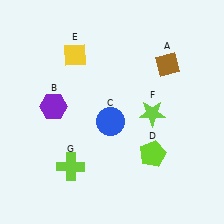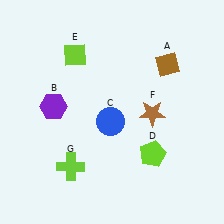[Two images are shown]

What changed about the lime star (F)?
In Image 1, F is lime. In Image 2, it changed to brown.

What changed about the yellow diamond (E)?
In Image 1, E is yellow. In Image 2, it changed to lime.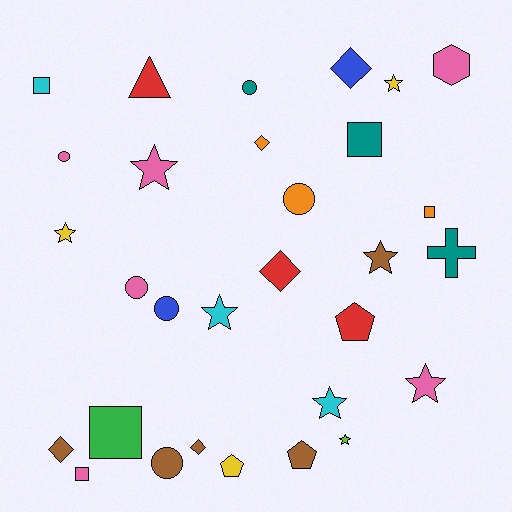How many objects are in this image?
There are 30 objects.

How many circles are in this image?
There are 6 circles.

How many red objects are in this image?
There are 3 red objects.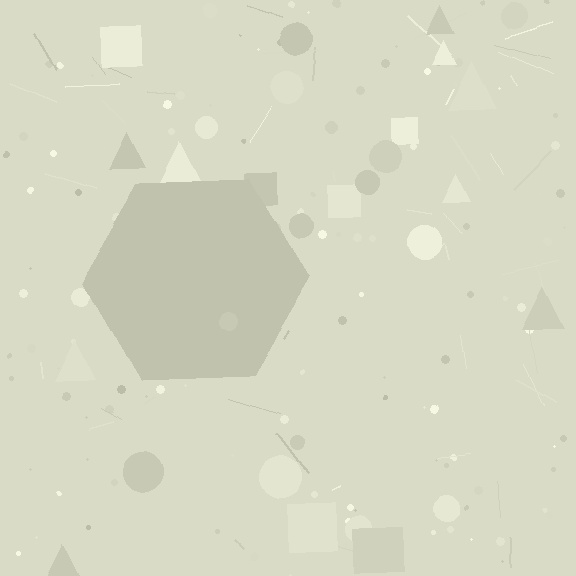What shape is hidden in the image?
A hexagon is hidden in the image.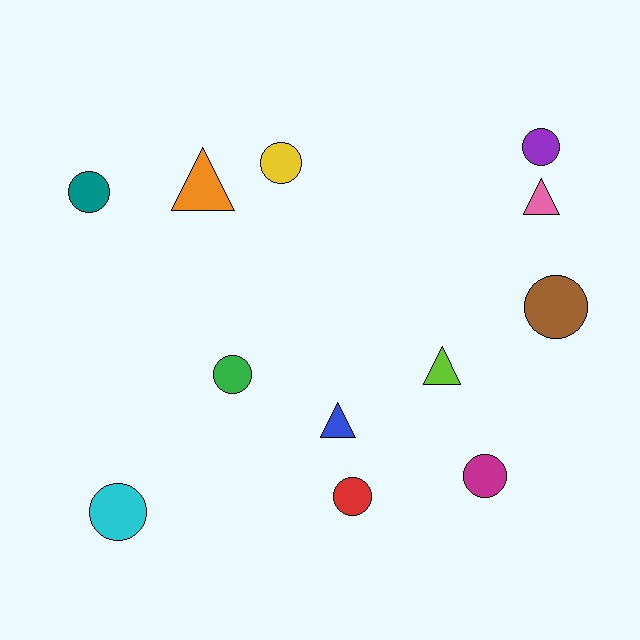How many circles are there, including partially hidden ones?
There are 8 circles.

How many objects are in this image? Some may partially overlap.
There are 12 objects.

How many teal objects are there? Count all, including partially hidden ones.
There is 1 teal object.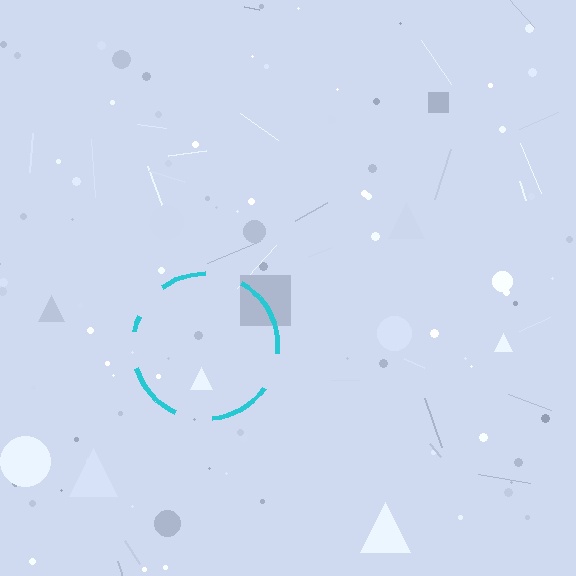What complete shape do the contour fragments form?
The contour fragments form a circle.